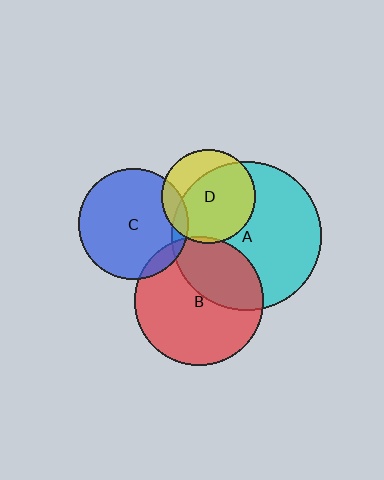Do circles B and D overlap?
Yes.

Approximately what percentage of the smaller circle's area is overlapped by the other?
Approximately 5%.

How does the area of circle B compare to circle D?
Approximately 1.9 times.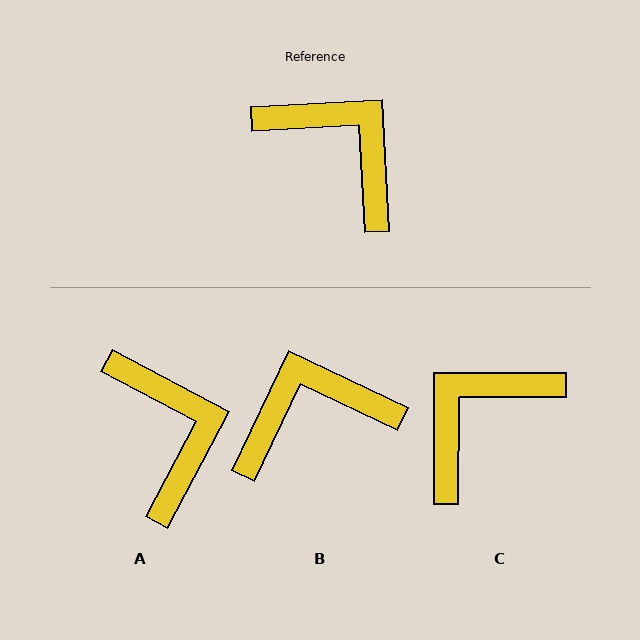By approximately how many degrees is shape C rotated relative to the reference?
Approximately 87 degrees counter-clockwise.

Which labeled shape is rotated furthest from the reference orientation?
C, about 87 degrees away.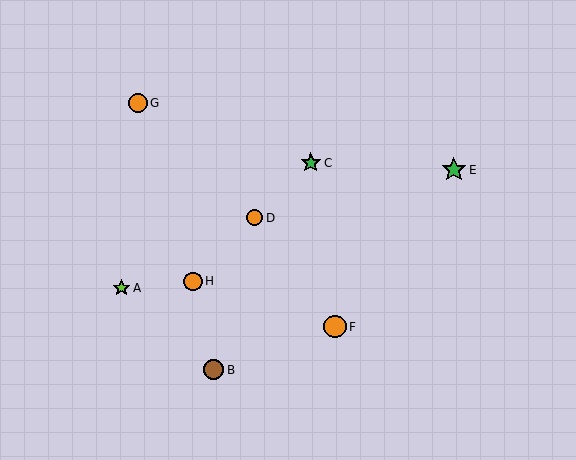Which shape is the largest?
The green star (labeled E) is the largest.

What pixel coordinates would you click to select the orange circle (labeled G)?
Click at (138, 103) to select the orange circle G.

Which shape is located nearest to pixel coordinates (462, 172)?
The green star (labeled E) at (454, 170) is nearest to that location.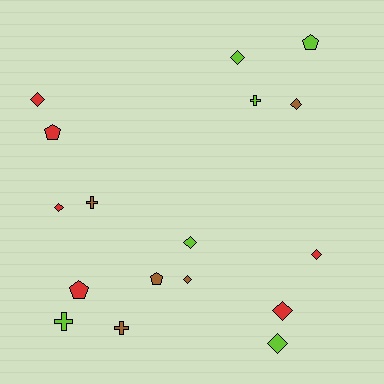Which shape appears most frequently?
Diamond, with 9 objects.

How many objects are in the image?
There are 17 objects.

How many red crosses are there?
There are no red crosses.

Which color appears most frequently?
Lime, with 6 objects.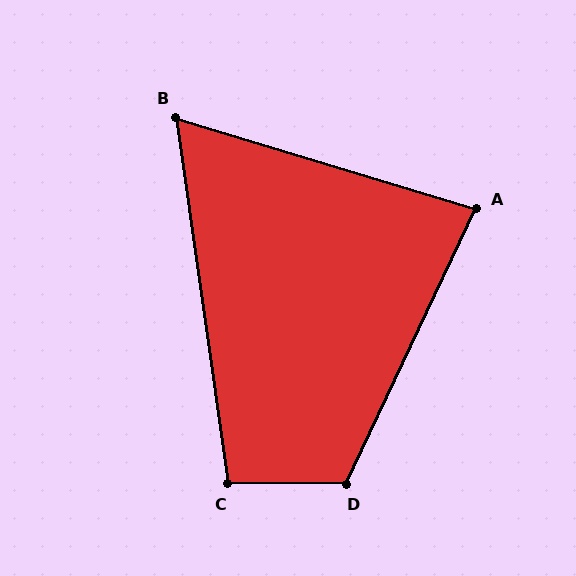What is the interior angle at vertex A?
Approximately 82 degrees (acute).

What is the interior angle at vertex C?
Approximately 98 degrees (obtuse).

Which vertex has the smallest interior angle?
B, at approximately 65 degrees.